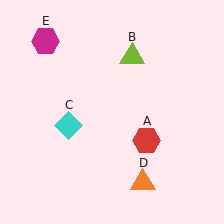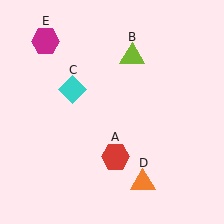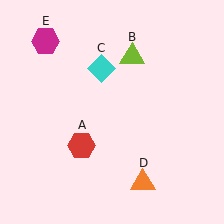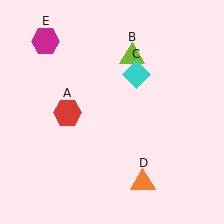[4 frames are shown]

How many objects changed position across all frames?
2 objects changed position: red hexagon (object A), cyan diamond (object C).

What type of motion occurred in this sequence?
The red hexagon (object A), cyan diamond (object C) rotated clockwise around the center of the scene.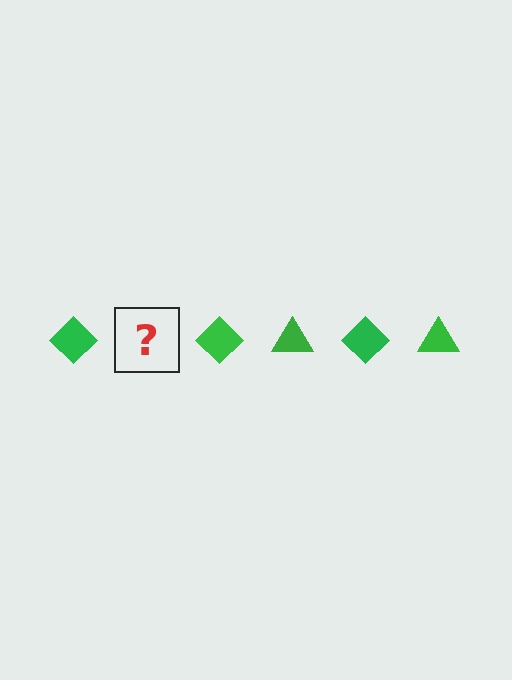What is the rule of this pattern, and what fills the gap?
The rule is that the pattern cycles through diamond, triangle shapes in green. The gap should be filled with a green triangle.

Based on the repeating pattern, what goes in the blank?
The blank should be a green triangle.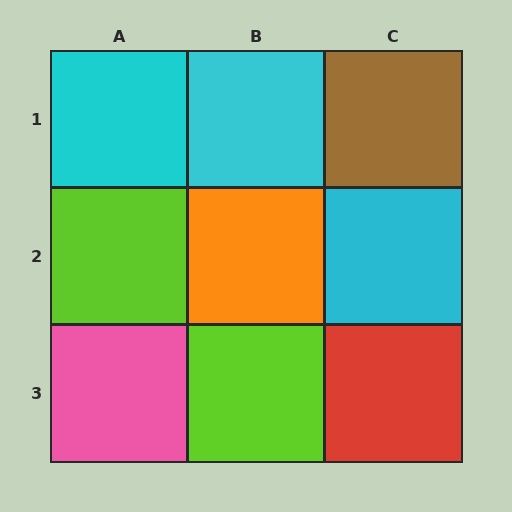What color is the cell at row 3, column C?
Red.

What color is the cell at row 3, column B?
Lime.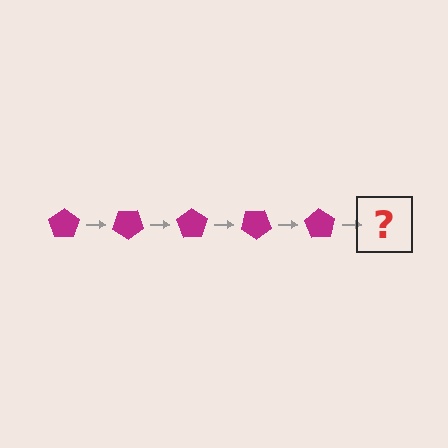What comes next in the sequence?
The next element should be a magenta pentagon rotated 175 degrees.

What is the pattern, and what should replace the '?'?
The pattern is that the pentagon rotates 35 degrees each step. The '?' should be a magenta pentagon rotated 175 degrees.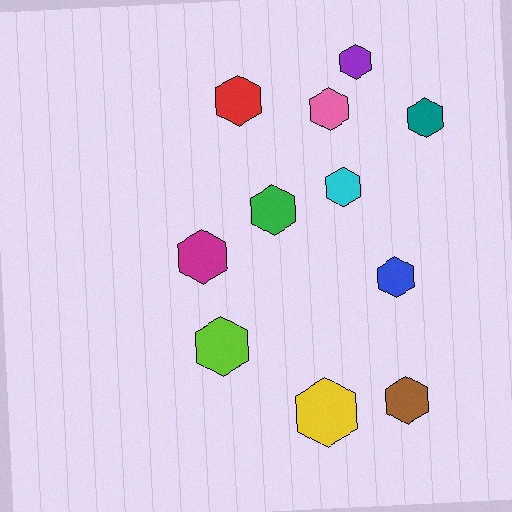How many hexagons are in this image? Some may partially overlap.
There are 11 hexagons.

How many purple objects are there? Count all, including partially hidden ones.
There is 1 purple object.